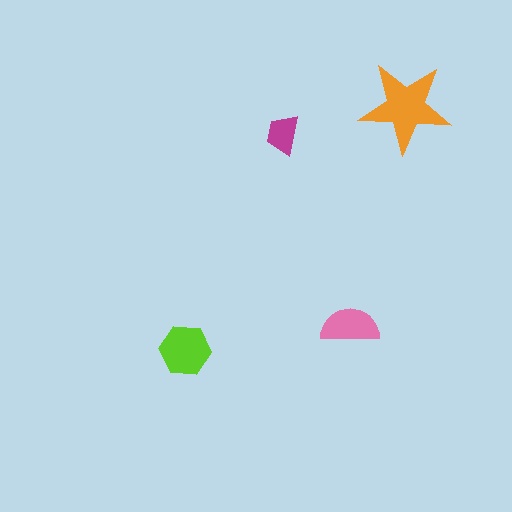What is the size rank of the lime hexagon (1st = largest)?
2nd.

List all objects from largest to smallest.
The orange star, the lime hexagon, the pink semicircle, the magenta trapezoid.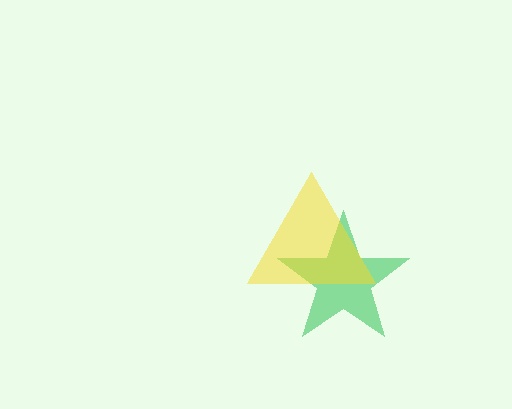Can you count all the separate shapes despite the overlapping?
Yes, there are 2 separate shapes.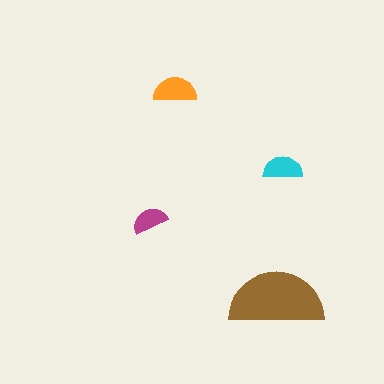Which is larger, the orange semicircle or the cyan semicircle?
The orange one.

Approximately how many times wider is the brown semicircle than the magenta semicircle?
About 2.5 times wider.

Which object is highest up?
The orange semicircle is topmost.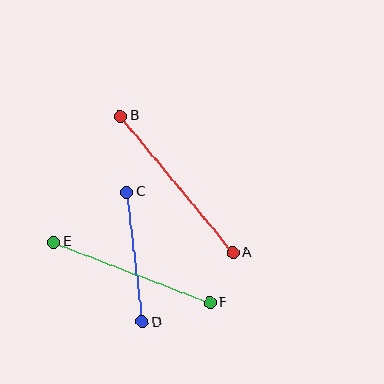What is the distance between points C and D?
The distance is approximately 131 pixels.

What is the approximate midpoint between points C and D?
The midpoint is at approximately (134, 257) pixels.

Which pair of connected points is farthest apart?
Points A and B are farthest apart.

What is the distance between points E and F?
The distance is approximately 168 pixels.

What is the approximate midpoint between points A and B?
The midpoint is at approximately (177, 184) pixels.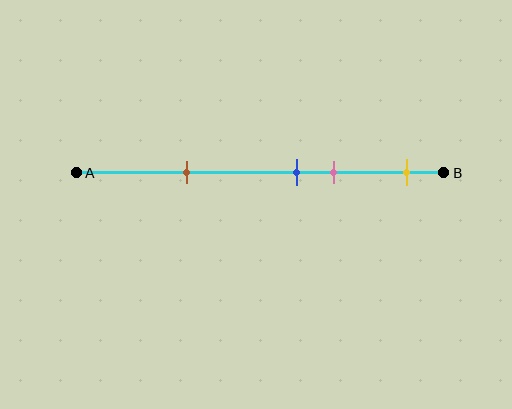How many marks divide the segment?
There are 4 marks dividing the segment.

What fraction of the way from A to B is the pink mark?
The pink mark is approximately 70% (0.7) of the way from A to B.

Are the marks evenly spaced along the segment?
No, the marks are not evenly spaced.